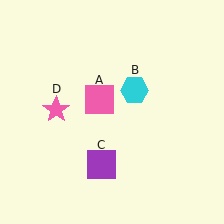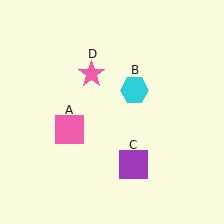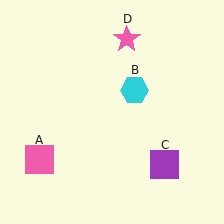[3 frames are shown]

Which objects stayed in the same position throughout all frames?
Cyan hexagon (object B) remained stationary.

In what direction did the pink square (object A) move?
The pink square (object A) moved down and to the left.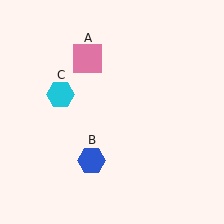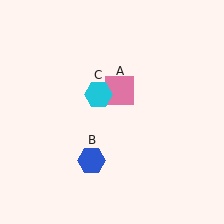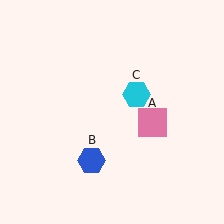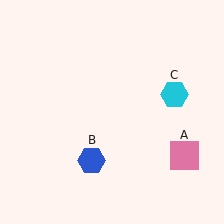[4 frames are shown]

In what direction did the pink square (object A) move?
The pink square (object A) moved down and to the right.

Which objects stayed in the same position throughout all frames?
Blue hexagon (object B) remained stationary.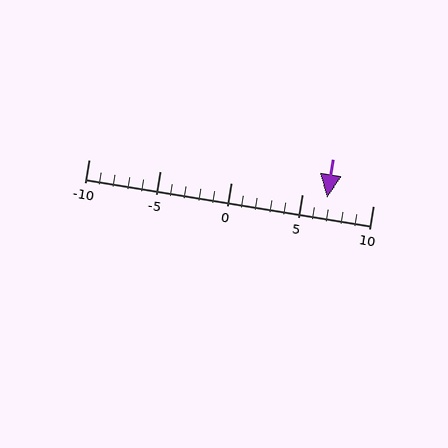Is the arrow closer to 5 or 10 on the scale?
The arrow is closer to 5.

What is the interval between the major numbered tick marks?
The major tick marks are spaced 5 units apart.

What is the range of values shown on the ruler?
The ruler shows values from -10 to 10.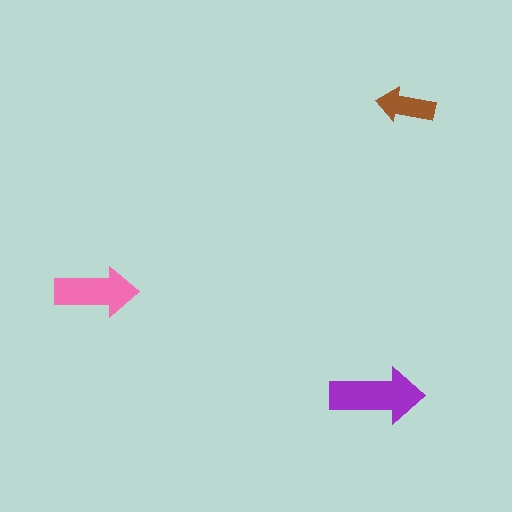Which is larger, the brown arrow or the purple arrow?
The purple one.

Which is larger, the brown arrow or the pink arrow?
The pink one.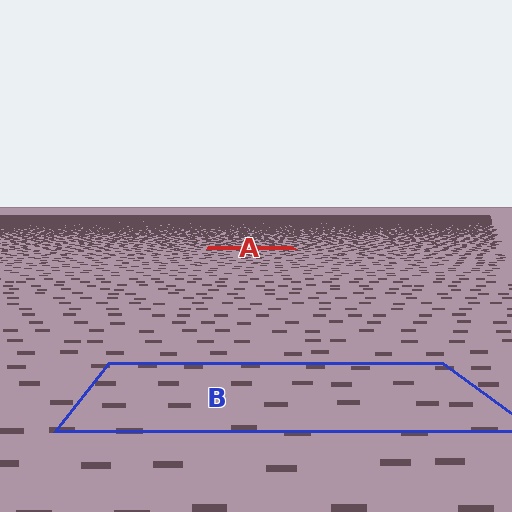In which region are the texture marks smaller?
The texture marks are smaller in region A, because it is farther away.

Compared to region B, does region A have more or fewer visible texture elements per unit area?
Region A has more texture elements per unit area — they are packed more densely because it is farther away.